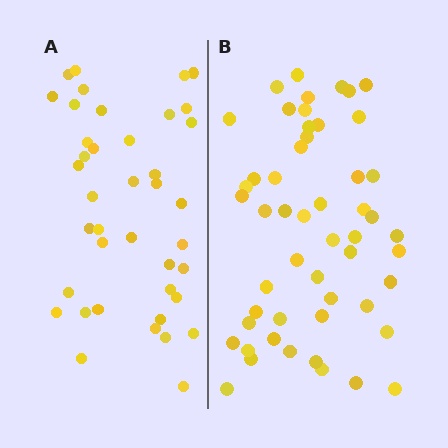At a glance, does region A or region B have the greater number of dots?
Region B (the right region) has more dots.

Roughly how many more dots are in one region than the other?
Region B has roughly 12 or so more dots than region A.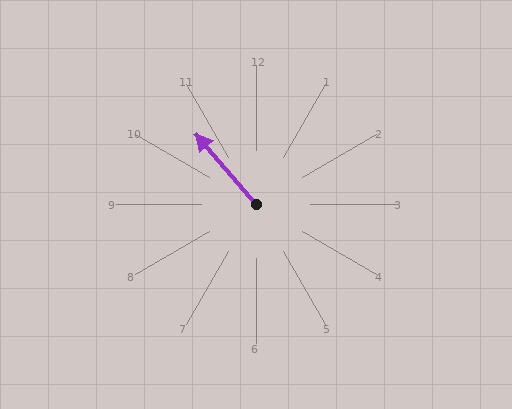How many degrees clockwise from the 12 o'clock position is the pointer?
Approximately 320 degrees.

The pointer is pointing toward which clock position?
Roughly 11 o'clock.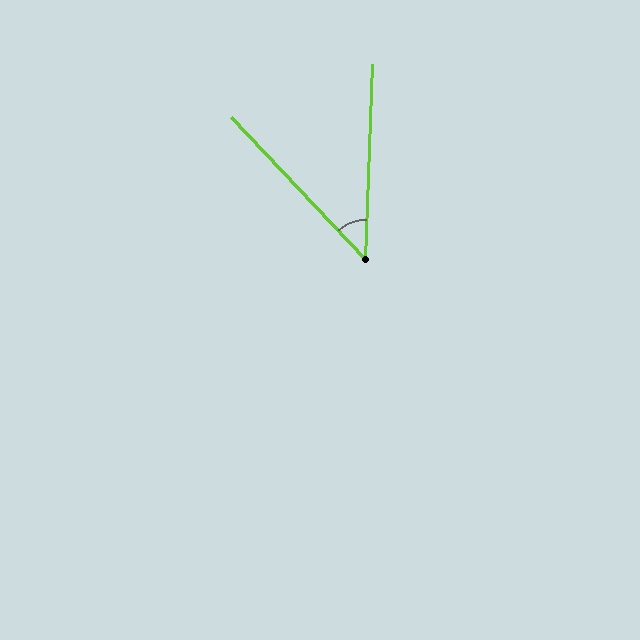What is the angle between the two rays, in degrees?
Approximately 45 degrees.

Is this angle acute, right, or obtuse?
It is acute.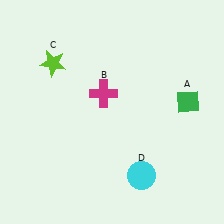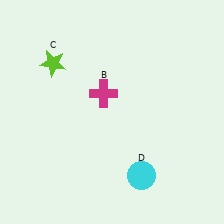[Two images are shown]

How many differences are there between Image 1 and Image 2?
There is 1 difference between the two images.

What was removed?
The green diamond (A) was removed in Image 2.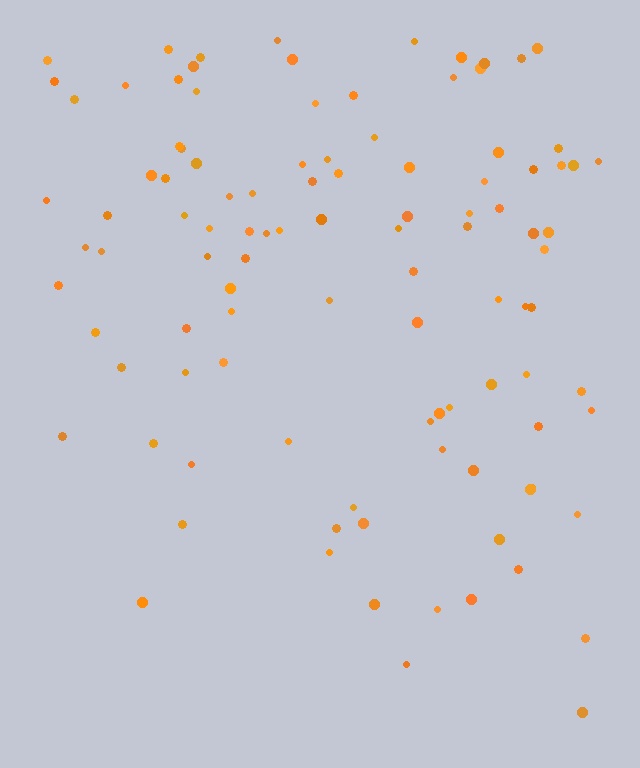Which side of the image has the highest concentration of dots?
The top.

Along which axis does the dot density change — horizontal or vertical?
Vertical.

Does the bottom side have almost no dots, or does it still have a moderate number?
Still a moderate number, just noticeably fewer than the top.